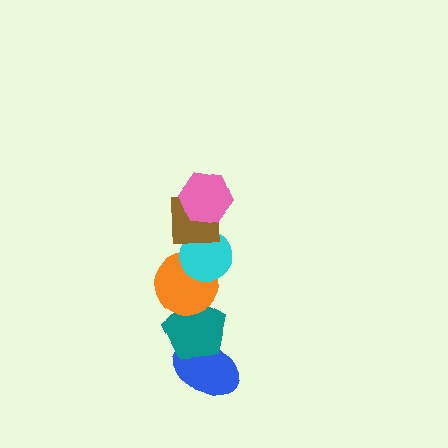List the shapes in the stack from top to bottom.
From top to bottom: the pink hexagon, the brown square, the cyan circle, the orange circle, the teal pentagon, the blue ellipse.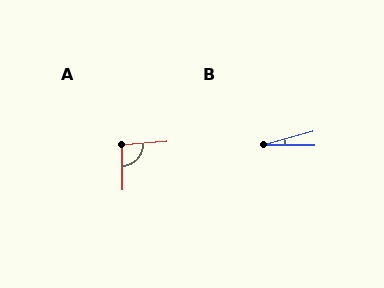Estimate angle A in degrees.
Approximately 94 degrees.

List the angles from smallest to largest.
B (16°), A (94°).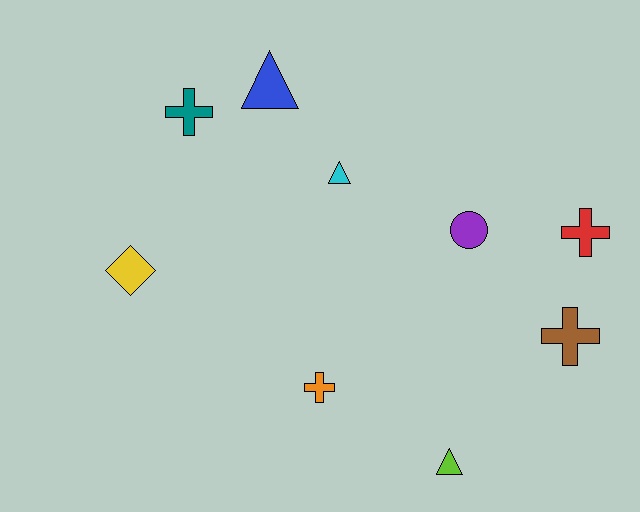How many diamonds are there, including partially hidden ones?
There is 1 diamond.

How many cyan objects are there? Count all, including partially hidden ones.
There is 1 cyan object.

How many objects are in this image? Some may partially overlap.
There are 9 objects.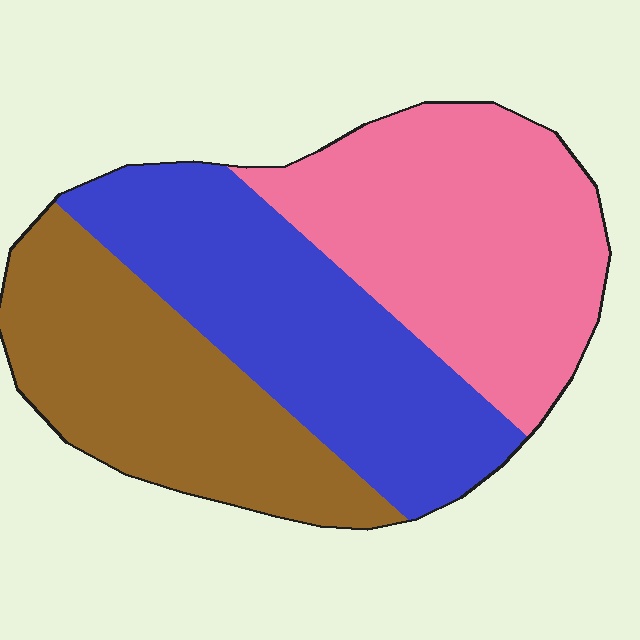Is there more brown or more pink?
Pink.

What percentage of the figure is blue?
Blue covers about 35% of the figure.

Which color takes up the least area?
Brown, at roughly 30%.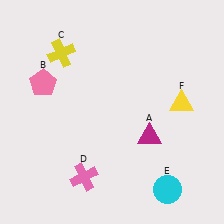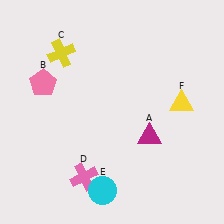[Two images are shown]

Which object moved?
The cyan circle (E) moved left.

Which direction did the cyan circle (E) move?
The cyan circle (E) moved left.